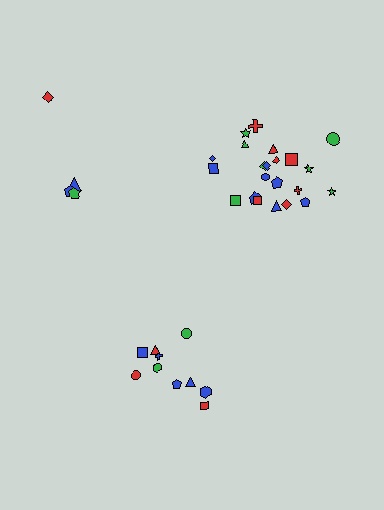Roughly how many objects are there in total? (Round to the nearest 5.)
Roughly 35 objects in total.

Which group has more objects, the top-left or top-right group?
The top-right group.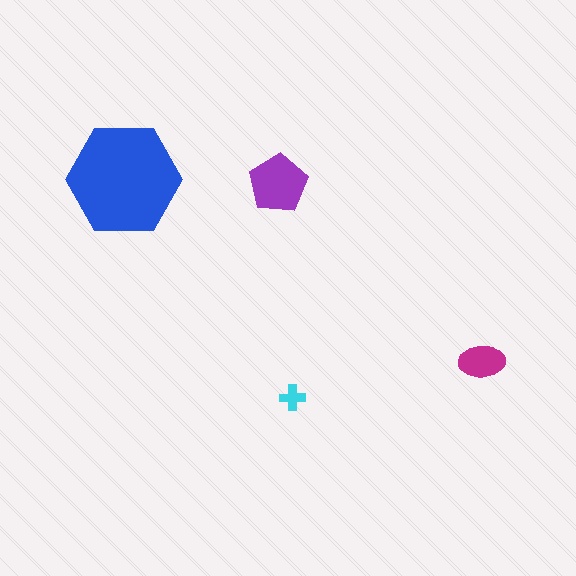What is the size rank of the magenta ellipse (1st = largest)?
3rd.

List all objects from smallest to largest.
The cyan cross, the magenta ellipse, the purple pentagon, the blue hexagon.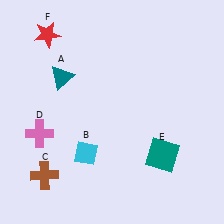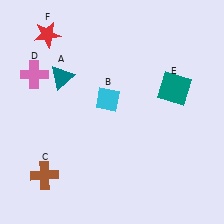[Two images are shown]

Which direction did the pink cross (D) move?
The pink cross (D) moved up.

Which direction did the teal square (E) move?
The teal square (E) moved up.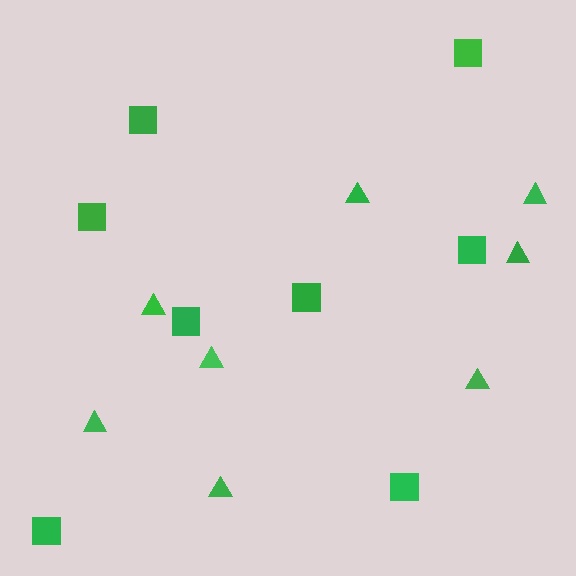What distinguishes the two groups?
There are 2 groups: one group of triangles (8) and one group of squares (8).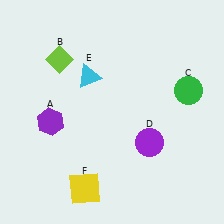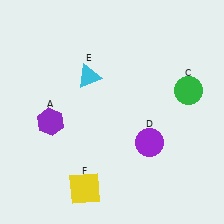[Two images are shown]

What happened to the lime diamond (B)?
The lime diamond (B) was removed in Image 2. It was in the top-left area of Image 1.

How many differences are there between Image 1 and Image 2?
There is 1 difference between the two images.